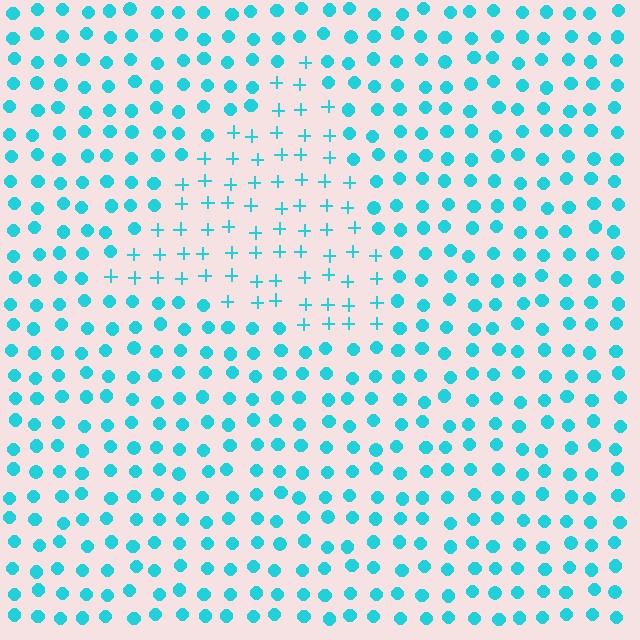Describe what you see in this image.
The image is filled with small cyan elements arranged in a uniform grid. A triangle-shaped region contains plus signs, while the surrounding area contains circles. The boundary is defined purely by the change in element shape.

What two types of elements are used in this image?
The image uses plus signs inside the triangle region and circles outside it.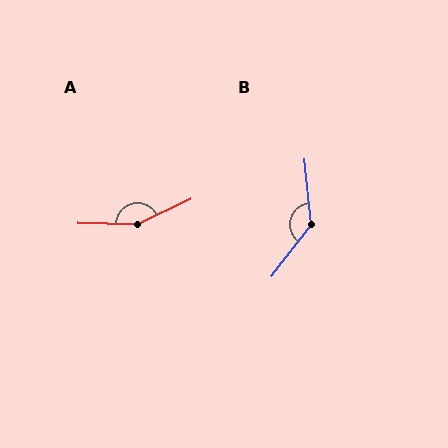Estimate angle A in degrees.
Approximately 154 degrees.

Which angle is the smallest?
B, at approximately 137 degrees.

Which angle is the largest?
A, at approximately 154 degrees.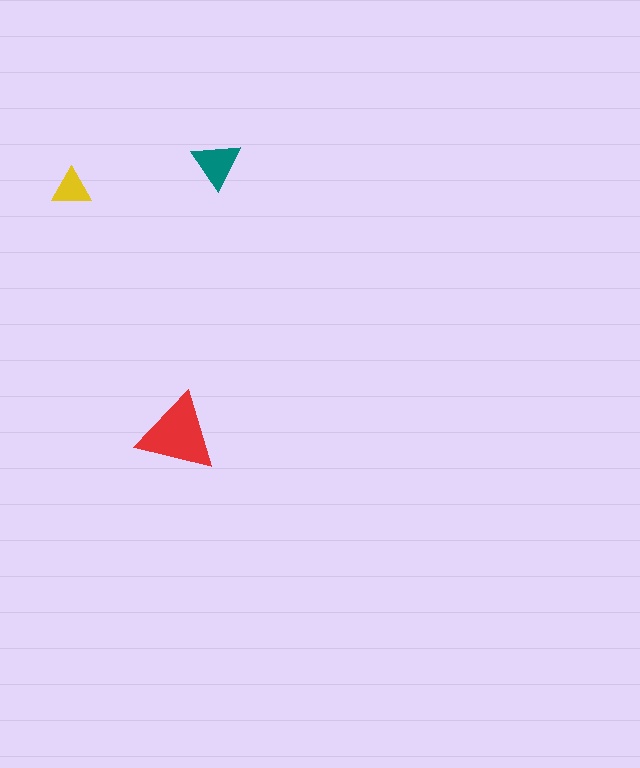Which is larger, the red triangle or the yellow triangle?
The red one.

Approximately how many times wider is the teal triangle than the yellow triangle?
About 1.5 times wider.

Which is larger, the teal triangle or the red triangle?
The red one.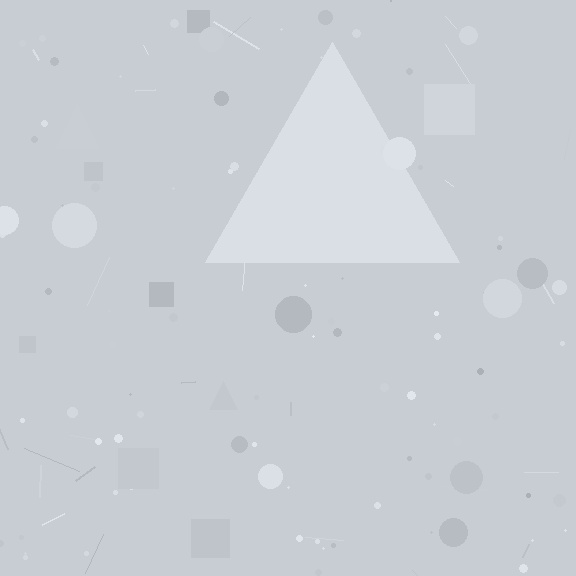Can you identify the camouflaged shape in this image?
The camouflaged shape is a triangle.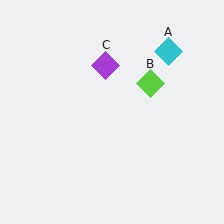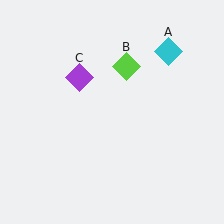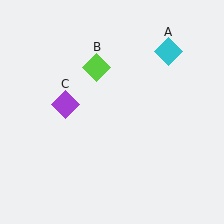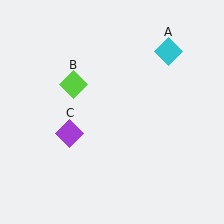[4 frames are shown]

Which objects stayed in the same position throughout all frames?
Cyan diamond (object A) remained stationary.